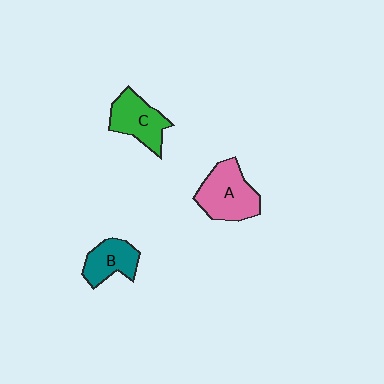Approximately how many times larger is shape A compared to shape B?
Approximately 1.5 times.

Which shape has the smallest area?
Shape B (teal).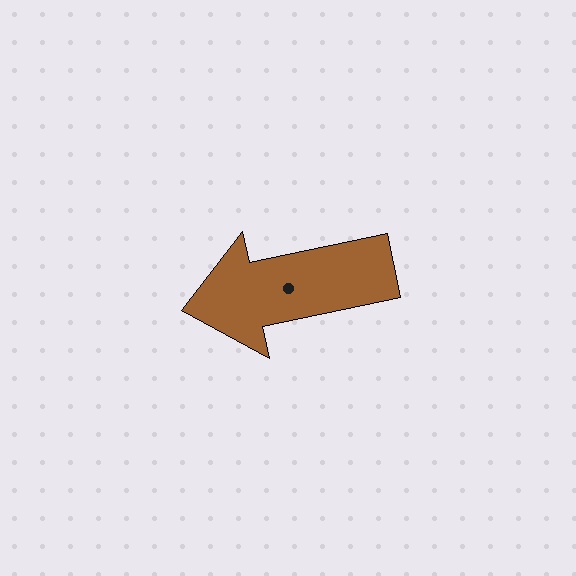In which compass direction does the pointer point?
West.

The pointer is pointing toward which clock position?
Roughly 9 o'clock.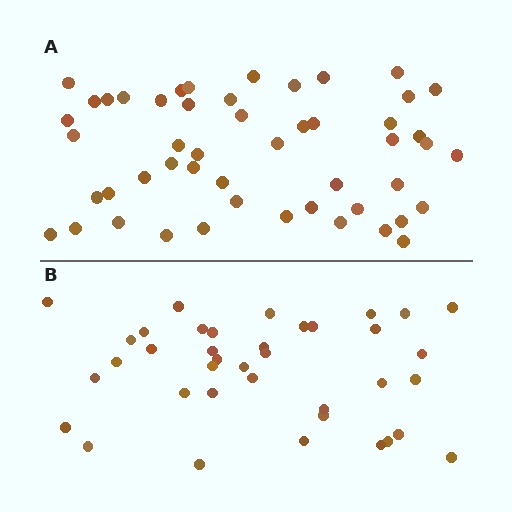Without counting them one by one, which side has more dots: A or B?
Region A (the top region) has more dots.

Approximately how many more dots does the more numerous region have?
Region A has roughly 12 or so more dots than region B.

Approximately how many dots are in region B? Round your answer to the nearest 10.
About 40 dots. (The exact count is 38, which rounds to 40.)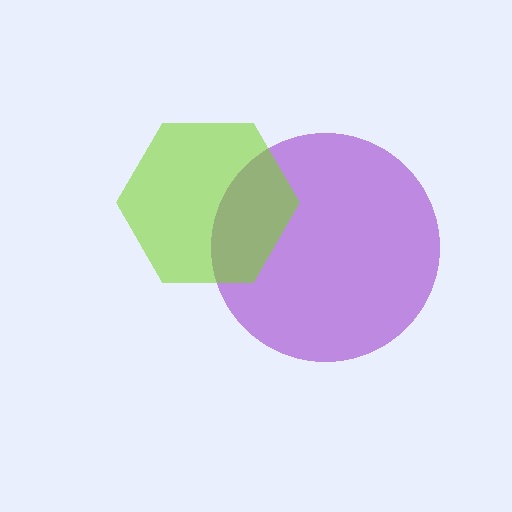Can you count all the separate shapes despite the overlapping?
Yes, there are 2 separate shapes.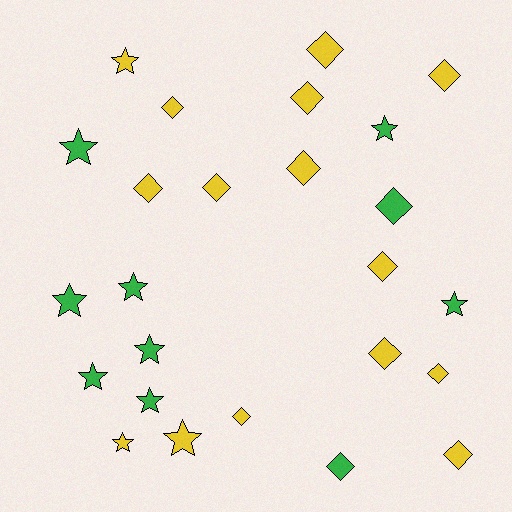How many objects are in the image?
There are 25 objects.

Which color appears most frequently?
Yellow, with 15 objects.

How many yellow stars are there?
There are 3 yellow stars.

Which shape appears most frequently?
Diamond, with 14 objects.